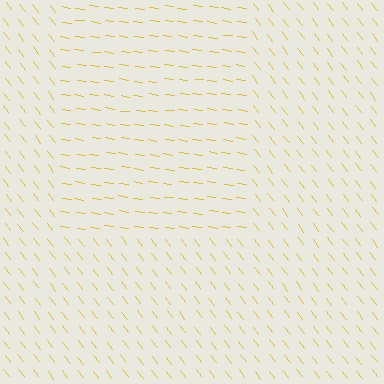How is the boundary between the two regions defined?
The boundary is defined purely by a change in line orientation (approximately 45 degrees difference). All lines are the same color and thickness.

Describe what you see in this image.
The image is filled with small yellow line segments. A rectangle region in the image has lines oriented differently from the surrounding lines, creating a visible texture boundary.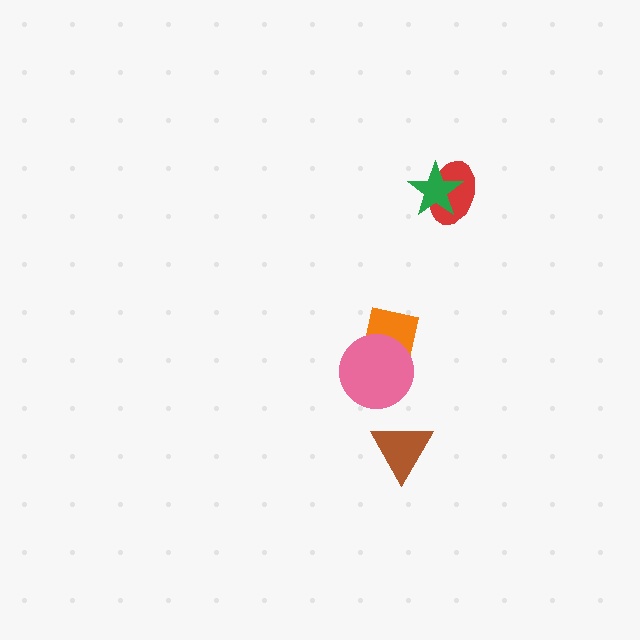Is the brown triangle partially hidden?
No, no other shape covers it.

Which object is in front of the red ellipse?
The green star is in front of the red ellipse.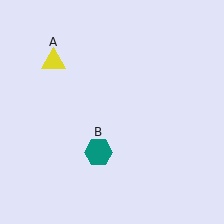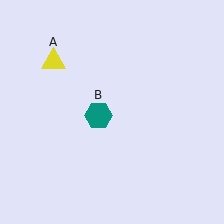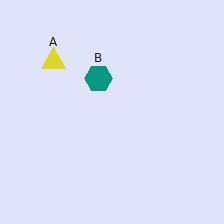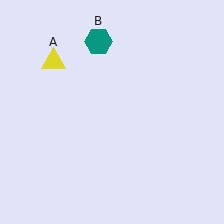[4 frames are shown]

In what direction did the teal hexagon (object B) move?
The teal hexagon (object B) moved up.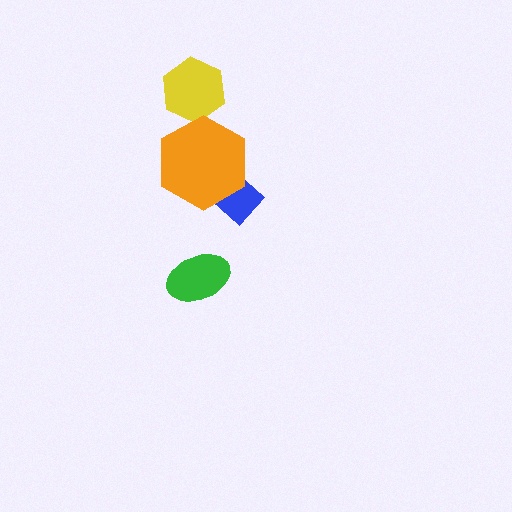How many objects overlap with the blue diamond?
1 object overlaps with the blue diamond.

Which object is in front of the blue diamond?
The orange hexagon is in front of the blue diamond.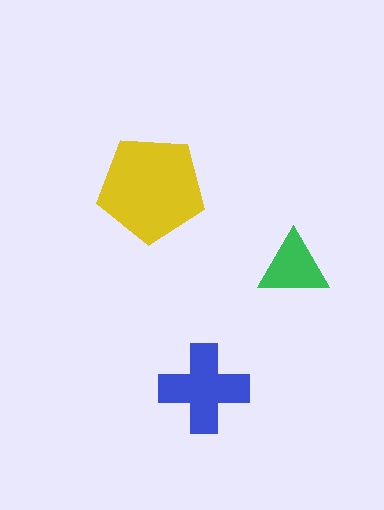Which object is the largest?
The yellow pentagon.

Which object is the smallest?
The green triangle.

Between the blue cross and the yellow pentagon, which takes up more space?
The yellow pentagon.